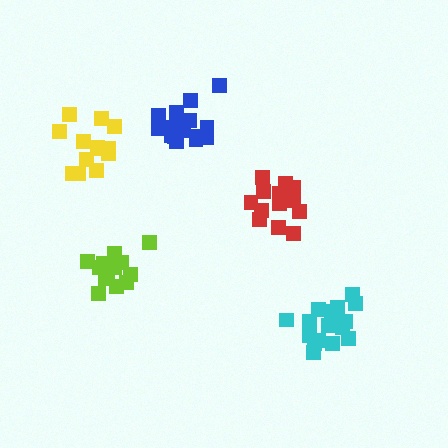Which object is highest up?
The blue cluster is topmost.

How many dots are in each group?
Group 1: 14 dots, Group 2: 19 dots, Group 3: 13 dots, Group 4: 16 dots, Group 5: 13 dots (75 total).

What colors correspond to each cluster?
The clusters are colored: red, cyan, lime, blue, yellow.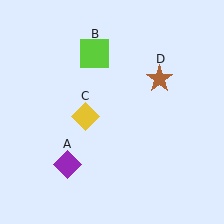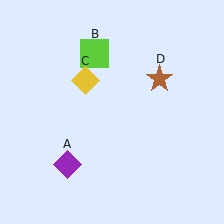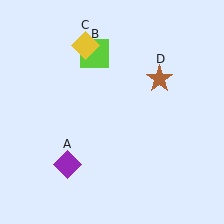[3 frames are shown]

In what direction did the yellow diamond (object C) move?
The yellow diamond (object C) moved up.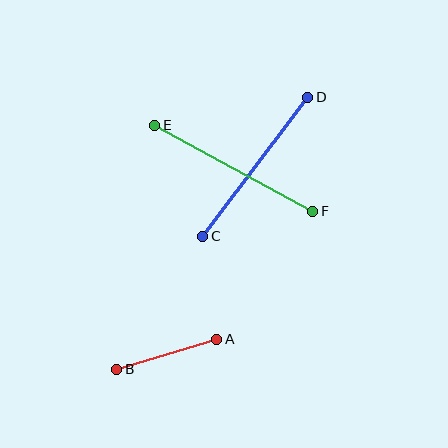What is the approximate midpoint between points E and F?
The midpoint is at approximately (234, 168) pixels.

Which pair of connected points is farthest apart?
Points E and F are farthest apart.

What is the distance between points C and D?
The distance is approximately 174 pixels.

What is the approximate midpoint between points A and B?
The midpoint is at approximately (167, 354) pixels.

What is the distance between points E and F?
The distance is approximately 180 pixels.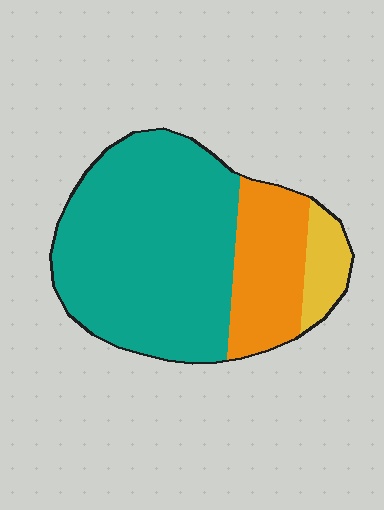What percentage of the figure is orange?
Orange takes up about one quarter (1/4) of the figure.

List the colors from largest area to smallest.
From largest to smallest: teal, orange, yellow.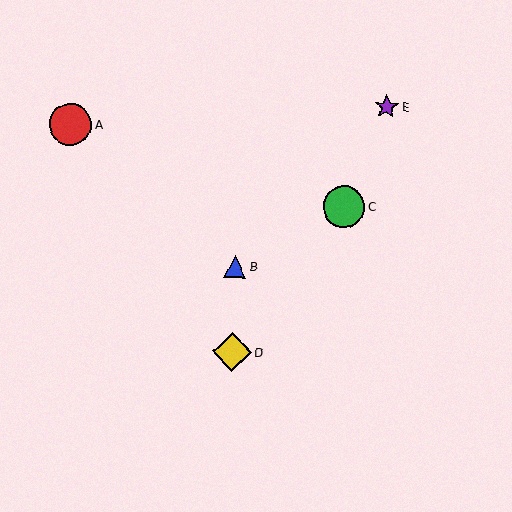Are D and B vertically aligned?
Yes, both are at x≈232.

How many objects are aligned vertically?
2 objects (B, D) are aligned vertically.